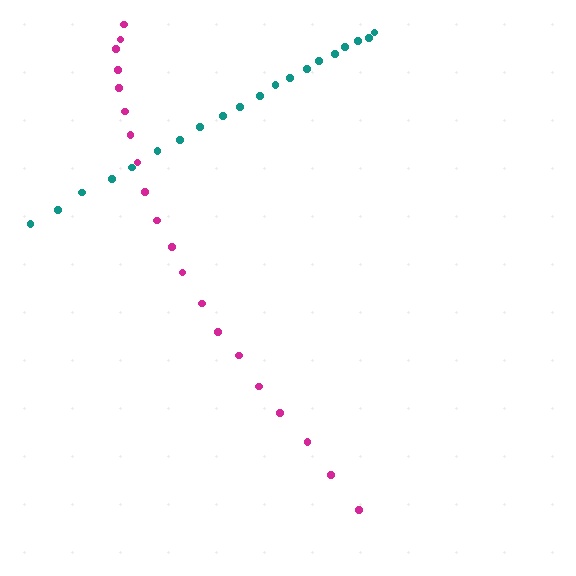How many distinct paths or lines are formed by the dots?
There are 2 distinct paths.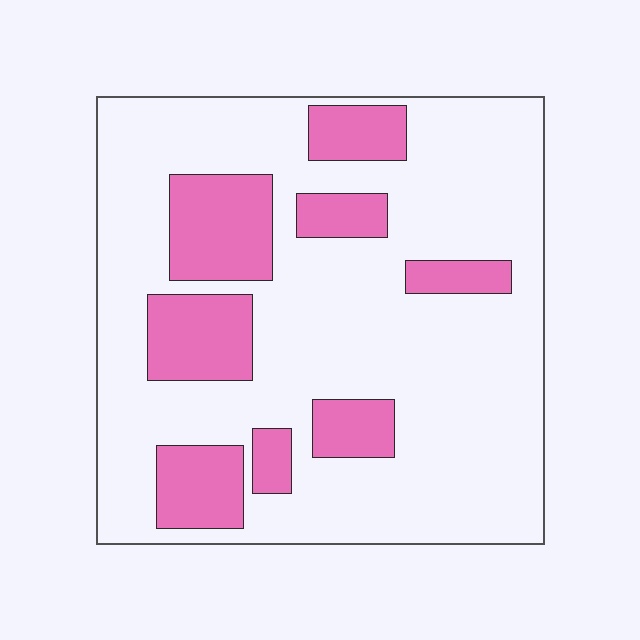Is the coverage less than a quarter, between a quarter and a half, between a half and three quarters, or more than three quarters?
Less than a quarter.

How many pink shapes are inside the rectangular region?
8.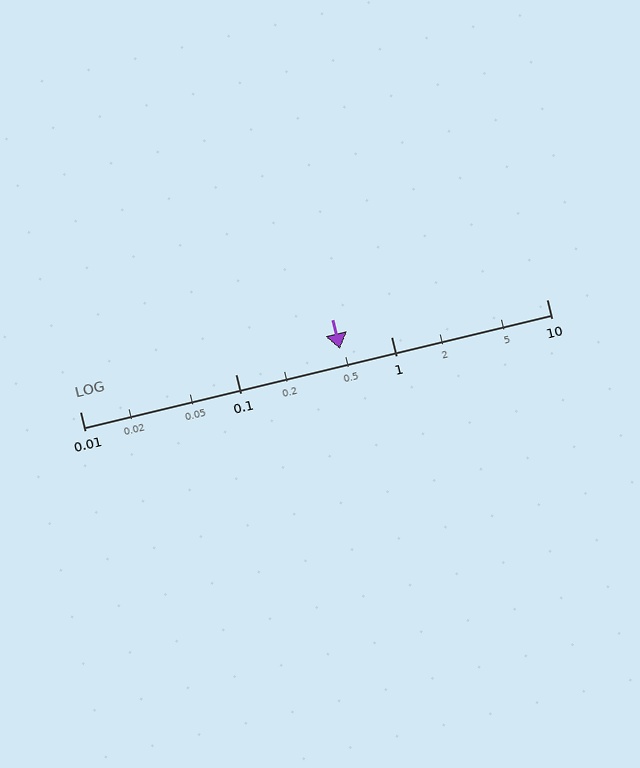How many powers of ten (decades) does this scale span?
The scale spans 3 decades, from 0.01 to 10.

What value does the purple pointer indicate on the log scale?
The pointer indicates approximately 0.47.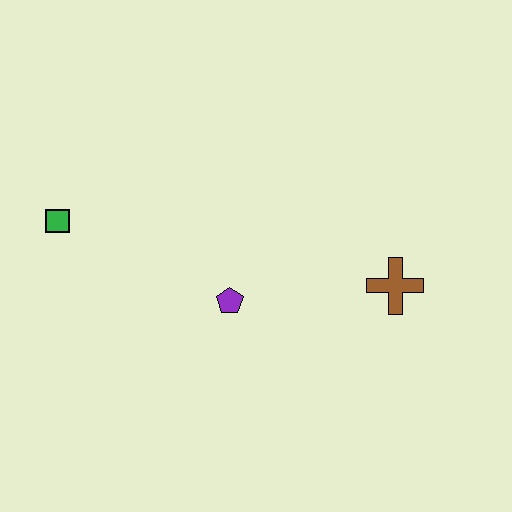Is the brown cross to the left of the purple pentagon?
No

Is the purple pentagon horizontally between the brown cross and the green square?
Yes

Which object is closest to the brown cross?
The purple pentagon is closest to the brown cross.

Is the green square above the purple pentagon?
Yes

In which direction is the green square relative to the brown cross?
The green square is to the left of the brown cross.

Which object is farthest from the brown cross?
The green square is farthest from the brown cross.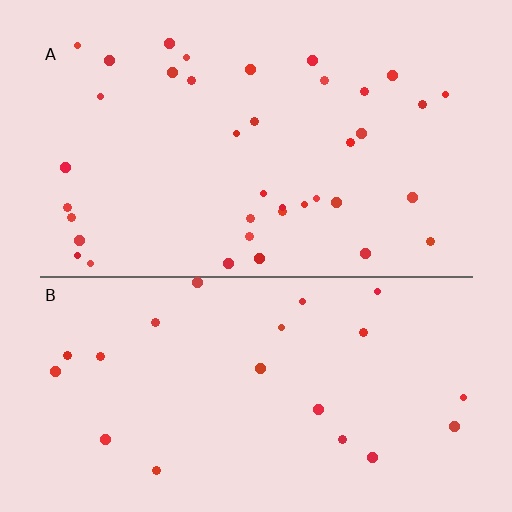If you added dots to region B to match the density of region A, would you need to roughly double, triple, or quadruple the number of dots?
Approximately double.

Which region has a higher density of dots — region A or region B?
A (the top).